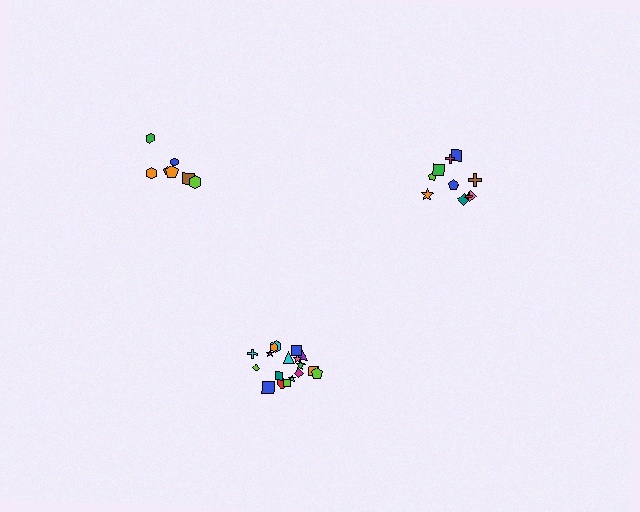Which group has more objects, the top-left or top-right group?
The top-right group.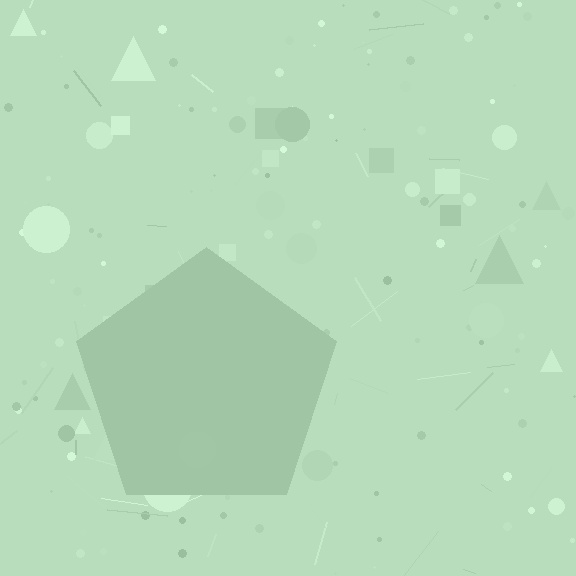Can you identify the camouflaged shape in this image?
The camouflaged shape is a pentagon.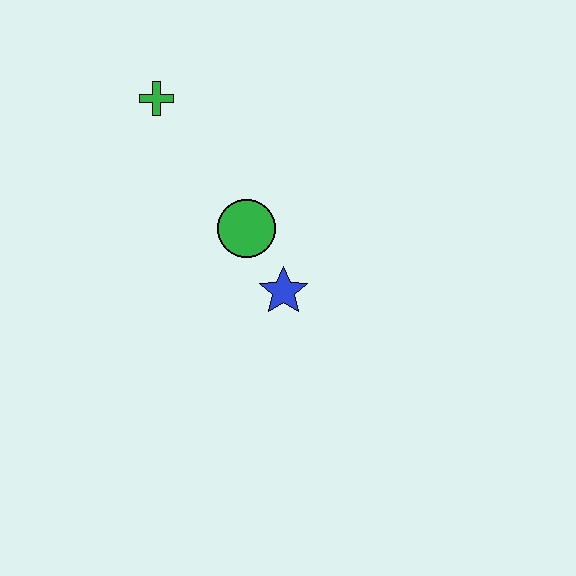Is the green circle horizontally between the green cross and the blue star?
Yes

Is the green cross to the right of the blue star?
No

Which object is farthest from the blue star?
The green cross is farthest from the blue star.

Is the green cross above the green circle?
Yes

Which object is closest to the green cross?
The green circle is closest to the green cross.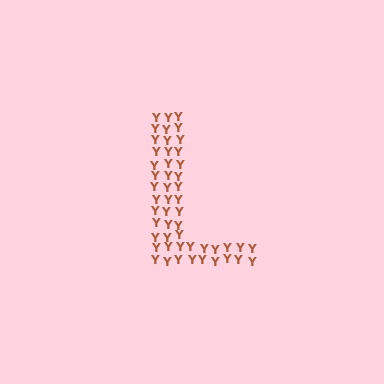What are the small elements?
The small elements are letter Y's.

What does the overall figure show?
The overall figure shows the letter L.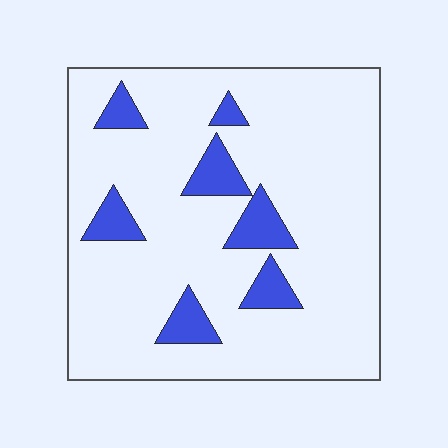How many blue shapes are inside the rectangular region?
7.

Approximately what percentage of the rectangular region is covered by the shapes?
Approximately 15%.